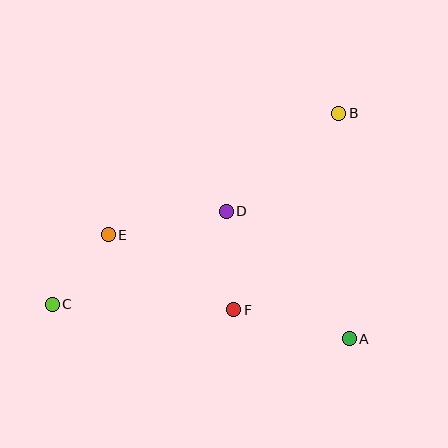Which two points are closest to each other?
Points C and E are closest to each other.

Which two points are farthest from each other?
Points B and C are farthest from each other.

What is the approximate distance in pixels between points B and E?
The distance between B and E is approximately 260 pixels.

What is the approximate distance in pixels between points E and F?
The distance between E and F is approximately 146 pixels.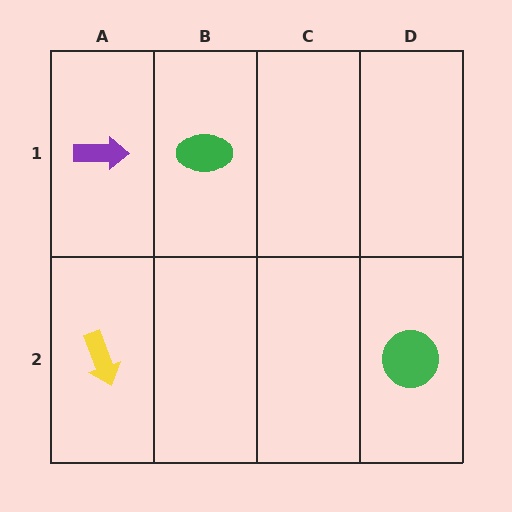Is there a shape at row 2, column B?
No, that cell is empty.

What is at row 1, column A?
A purple arrow.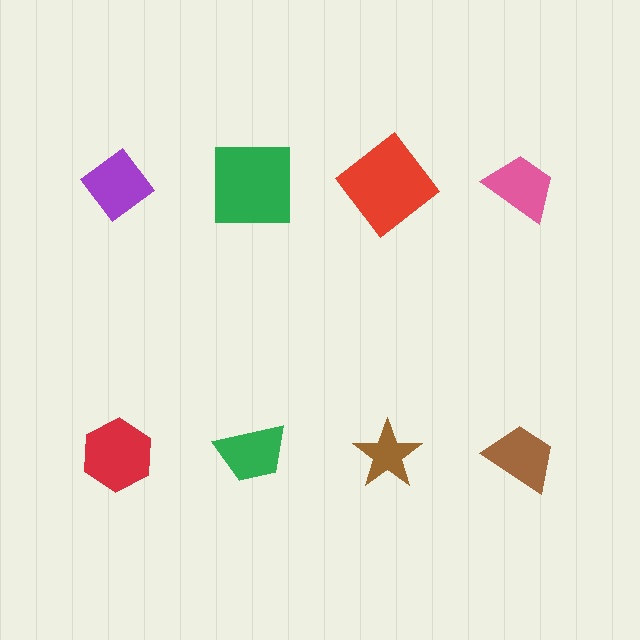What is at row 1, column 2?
A green square.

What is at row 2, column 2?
A green trapezoid.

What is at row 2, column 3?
A brown star.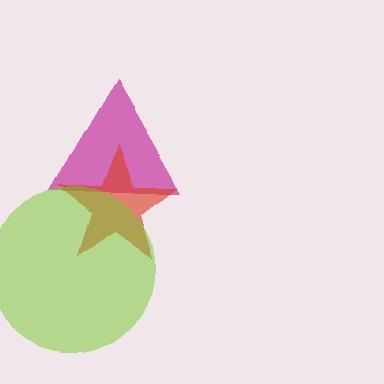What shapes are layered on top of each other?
The layered shapes are: a magenta triangle, a red star, a lime circle.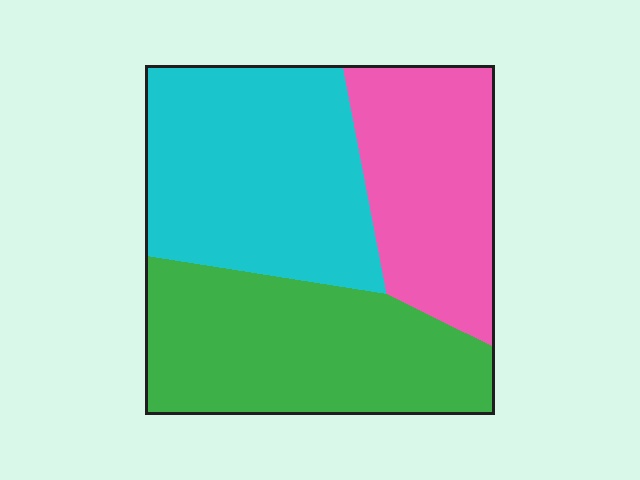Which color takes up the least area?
Pink, at roughly 25%.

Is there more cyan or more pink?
Cyan.